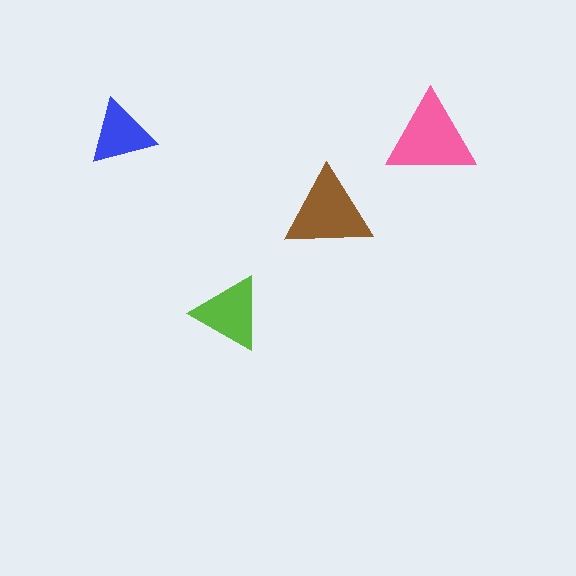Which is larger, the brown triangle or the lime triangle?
The brown one.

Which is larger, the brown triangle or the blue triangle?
The brown one.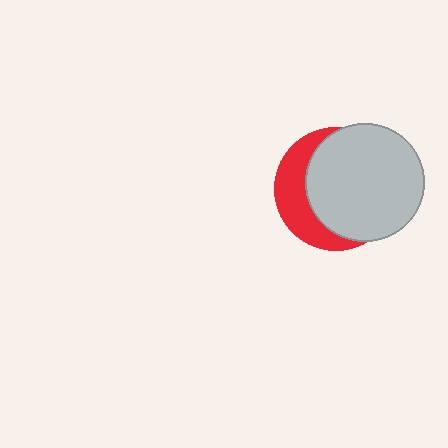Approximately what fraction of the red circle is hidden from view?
Roughly 66% of the red circle is hidden behind the light gray circle.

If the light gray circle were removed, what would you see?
You would see the complete red circle.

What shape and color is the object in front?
The object in front is a light gray circle.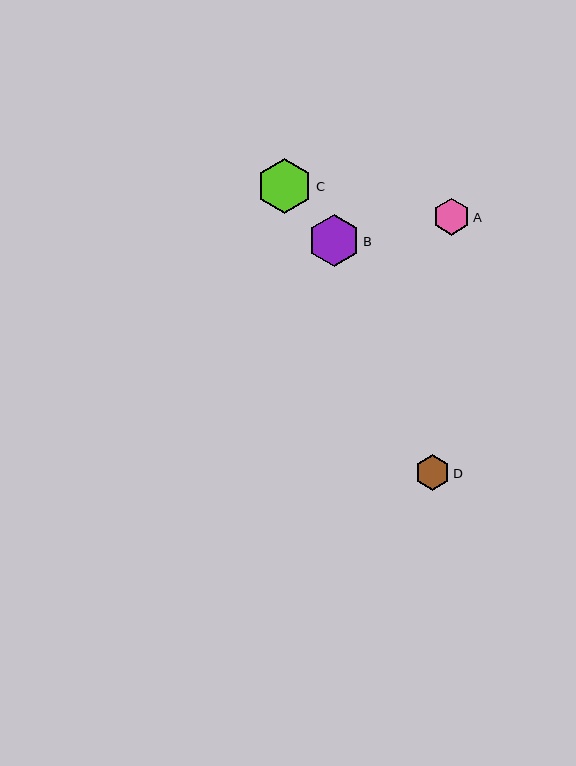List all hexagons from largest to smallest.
From largest to smallest: C, B, A, D.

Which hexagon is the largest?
Hexagon C is the largest with a size of approximately 55 pixels.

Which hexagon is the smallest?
Hexagon D is the smallest with a size of approximately 35 pixels.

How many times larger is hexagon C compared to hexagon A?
Hexagon C is approximately 1.5 times the size of hexagon A.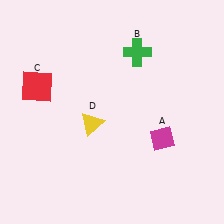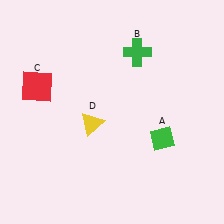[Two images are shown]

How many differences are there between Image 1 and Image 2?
There is 1 difference between the two images.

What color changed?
The diamond (A) changed from magenta in Image 1 to green in Image 2.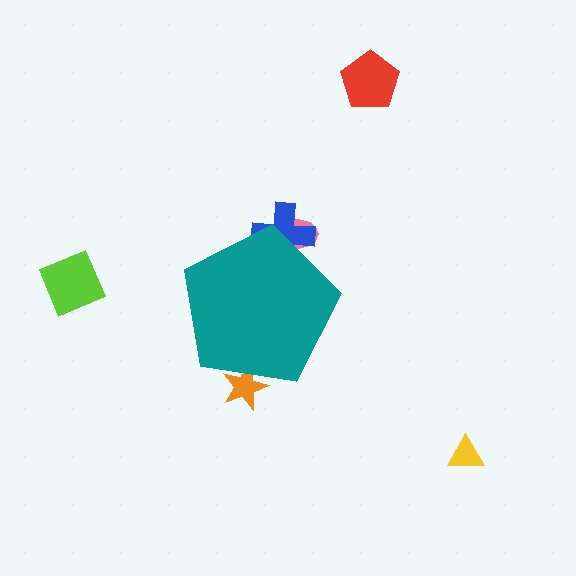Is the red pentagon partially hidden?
No, the red pentagon is fully visible.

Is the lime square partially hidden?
No, the lime square is fully visible.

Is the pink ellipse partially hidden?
Yes, the pink ellipse is partially hidden behind the teal pentagon.